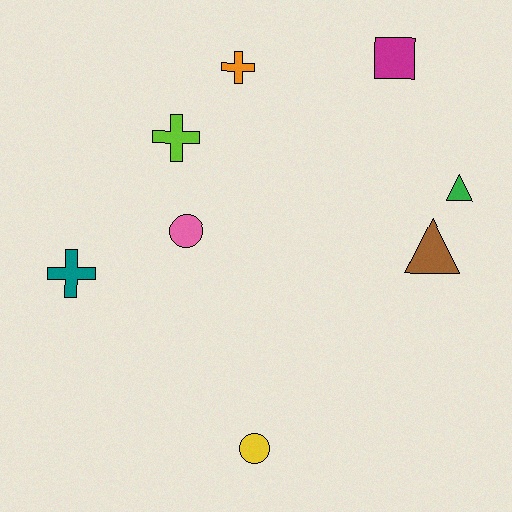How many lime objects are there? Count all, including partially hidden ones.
There is 1 lime object.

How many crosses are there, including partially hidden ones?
There are 3 crosses.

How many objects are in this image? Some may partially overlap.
There are 8 objects.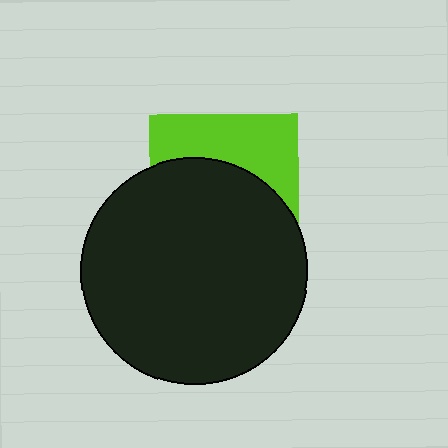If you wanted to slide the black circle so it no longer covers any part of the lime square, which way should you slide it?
Slide it down — that is the most direct way to separate the two shapes.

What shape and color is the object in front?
The object in front is a black circle.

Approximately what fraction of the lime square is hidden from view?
Roughly 61% of the lime square is hidden behind the black circle.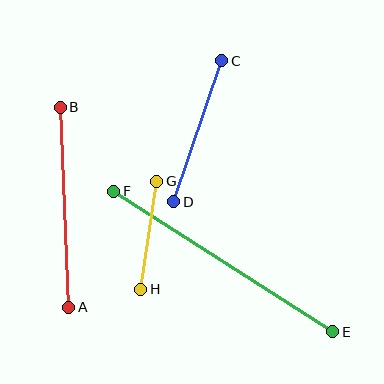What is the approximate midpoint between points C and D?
The midpoint is at approximately (198, 131) pixels.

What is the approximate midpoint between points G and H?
The midpoint is at approximately (149, 235) pixels.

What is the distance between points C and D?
The distance is approximately 149 pixels.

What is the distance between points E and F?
The distance is approximately 260 pixels.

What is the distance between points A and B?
The distance is approximately 200 pixels.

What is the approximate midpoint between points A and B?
The midpoint is at approximately (65, 207) pixels.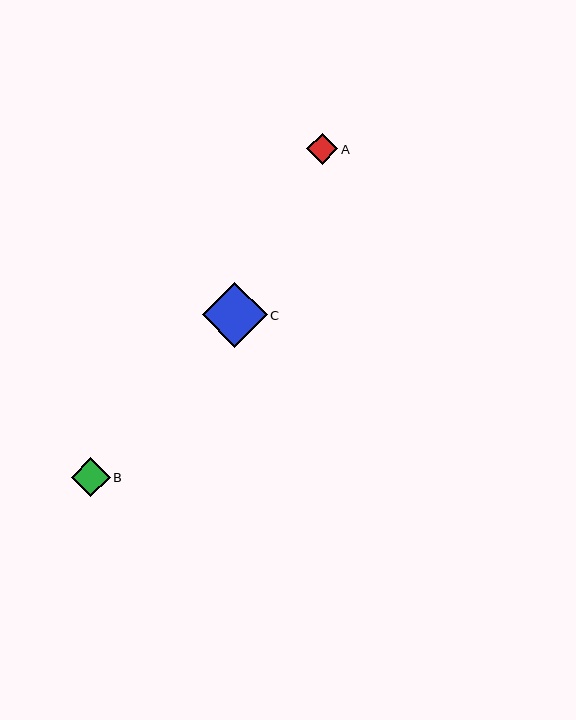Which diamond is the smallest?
Diamond A is the smallest with a size of approximately 31 pixels.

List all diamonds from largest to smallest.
From largest to smallest: C, B, A.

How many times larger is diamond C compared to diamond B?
Diamond C is approximately 1.7 times the size of diamond B.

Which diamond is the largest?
Diamond C is the largest with a size of approximately 65 pixels.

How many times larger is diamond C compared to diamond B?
Diamond C is approximately 1.7 times the size of diamond B.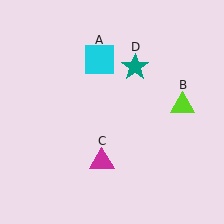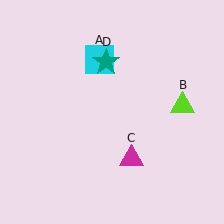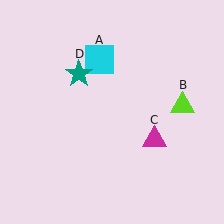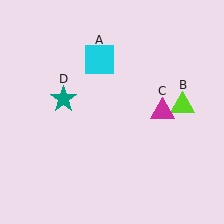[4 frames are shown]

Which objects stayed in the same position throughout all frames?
Cyan square (object A) and lime triangle (object B) remained stationary.